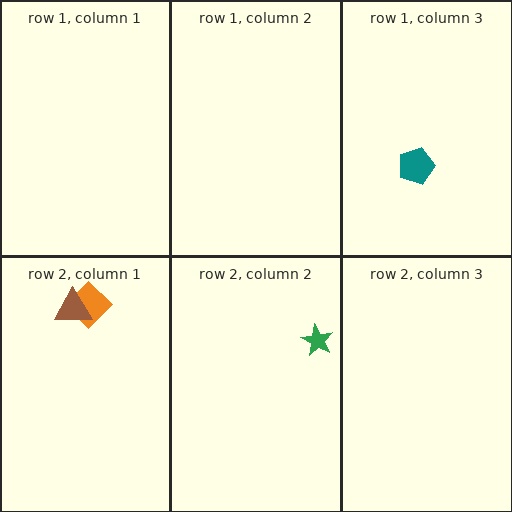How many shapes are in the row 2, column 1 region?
2.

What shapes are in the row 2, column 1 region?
The orange diamond, the brown triangle.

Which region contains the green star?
The row 2, column 2 region.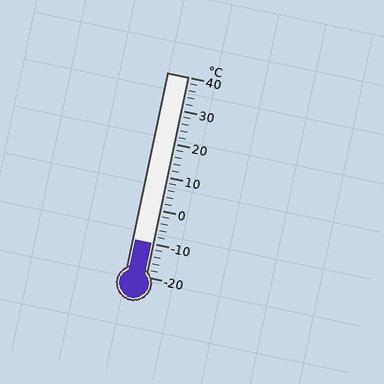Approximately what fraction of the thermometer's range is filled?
The thermometer is filled to approximately 15% of its range.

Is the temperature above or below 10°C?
The temperature is below 10°C.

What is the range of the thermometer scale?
The thermometer scale ranges from -20°C to 40°C.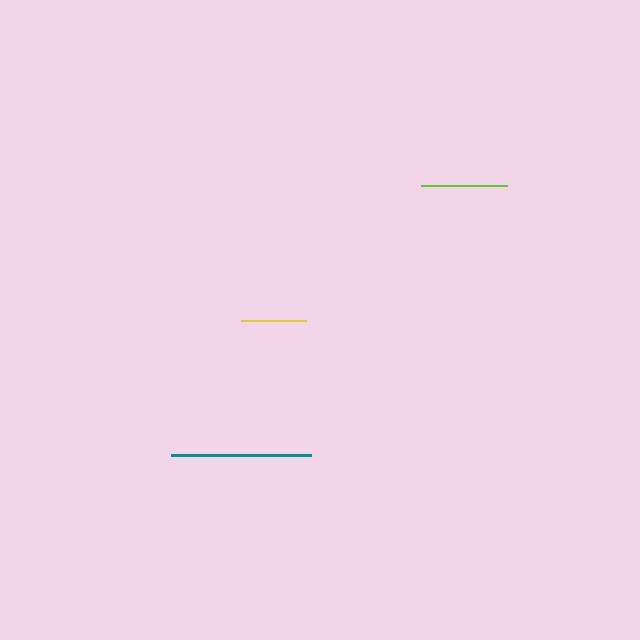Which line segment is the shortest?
The yellow line is the shortest at approximately 65 pixels.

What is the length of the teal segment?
The teal segment is approximately 140 pixels long.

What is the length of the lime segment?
The lime segment is approximately 86 pixels long.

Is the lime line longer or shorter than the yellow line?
The lime line is longer than the yellow line.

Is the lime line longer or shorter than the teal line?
The teal line is longer than the lime line.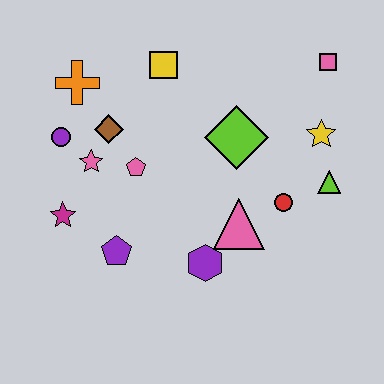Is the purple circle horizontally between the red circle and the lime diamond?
No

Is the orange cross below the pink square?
Yes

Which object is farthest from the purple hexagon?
The pink square is farthest from the purple hexagon.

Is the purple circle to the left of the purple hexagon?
Yes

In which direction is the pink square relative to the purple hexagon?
The pink square is above the purple hexagon.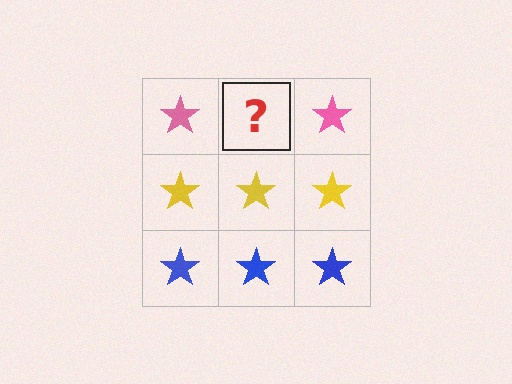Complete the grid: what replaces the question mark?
The question mark should be replaced with a pink star.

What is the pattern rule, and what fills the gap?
The rule is that each row has a consistent color. The gap should be filled with a pink star.